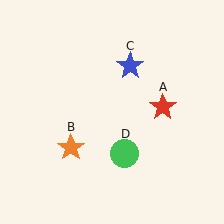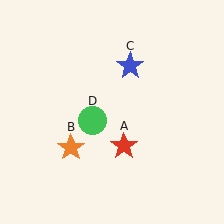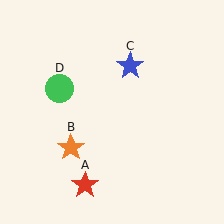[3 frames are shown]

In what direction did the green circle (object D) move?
The green circle (object D) moved up and to the left.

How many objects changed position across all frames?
2 objects changed position: red star (object A), green circle (object D).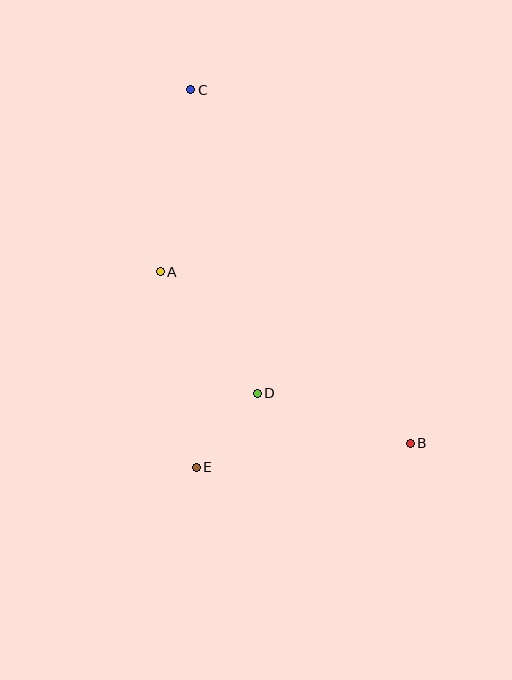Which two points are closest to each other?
Points D and E are closest to each other.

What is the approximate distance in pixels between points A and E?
The distance between A and E is approximately 199 pixels.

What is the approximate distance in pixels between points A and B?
The distance between A and B is approximately 303 pixels.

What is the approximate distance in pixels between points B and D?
The distance between B and D is approximately 161 pixels.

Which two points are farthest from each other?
Points B and C are farthest from each other.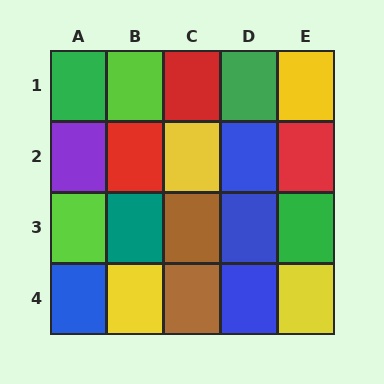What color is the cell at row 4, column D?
Blue.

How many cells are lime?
2 cells are lime.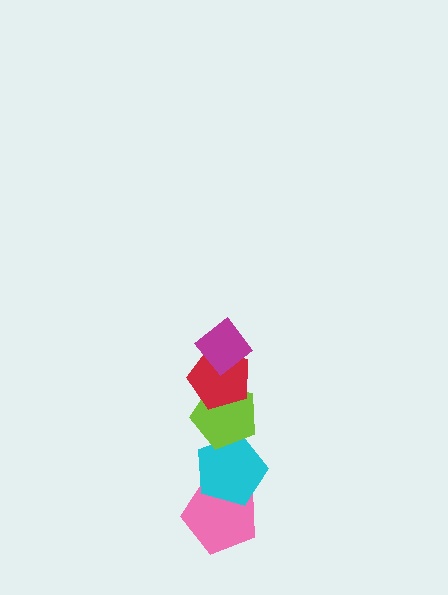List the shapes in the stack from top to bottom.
From top to bottom: the magenta diamond, the red pentagon, the lime pentagon, the cyan pentagon, the pink pentagon.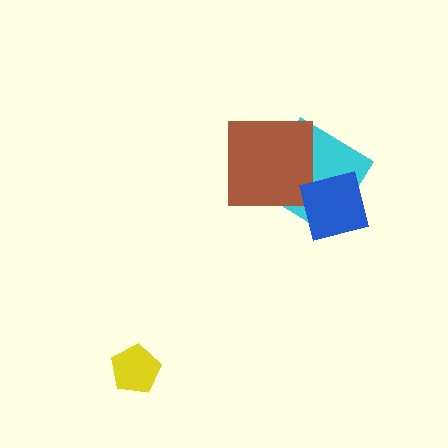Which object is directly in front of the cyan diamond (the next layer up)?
The brown square is directly in front of the cyan diamond.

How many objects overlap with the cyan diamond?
2 objects overlap with the cyan diamond.